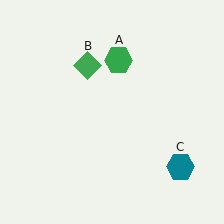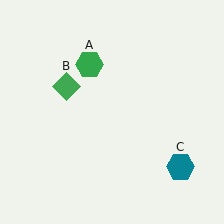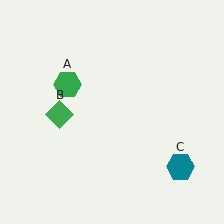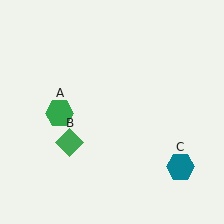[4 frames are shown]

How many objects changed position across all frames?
2 objects changed position: green hexagon (object A), green diamond (object B).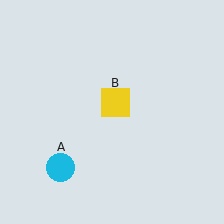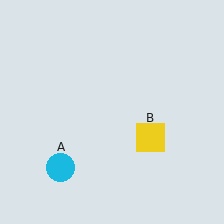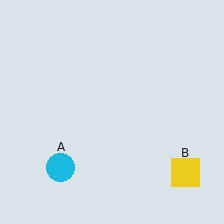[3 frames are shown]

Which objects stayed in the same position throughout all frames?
Cyan circle (object A) remained stationary.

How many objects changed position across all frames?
1 object changed position: yellow square (object B).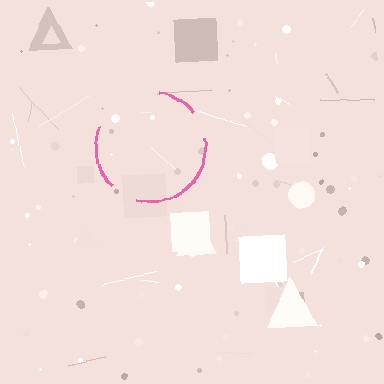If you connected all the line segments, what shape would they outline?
They would outline a circle.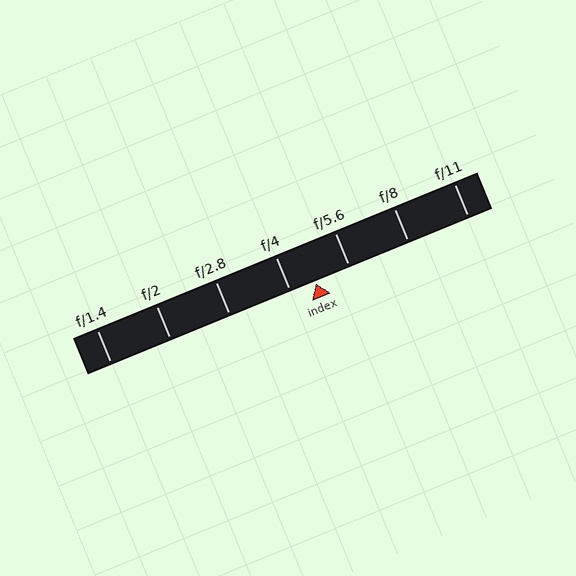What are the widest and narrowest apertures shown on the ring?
The widest aperture shown is f/1.4 and the narrowest is f/11.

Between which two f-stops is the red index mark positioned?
The index mark is between f/4 and f/5.6.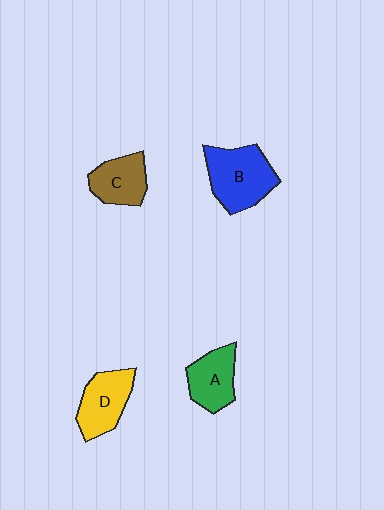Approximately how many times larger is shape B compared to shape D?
Approximately 1.3 times.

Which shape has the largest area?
Shape B (blue).